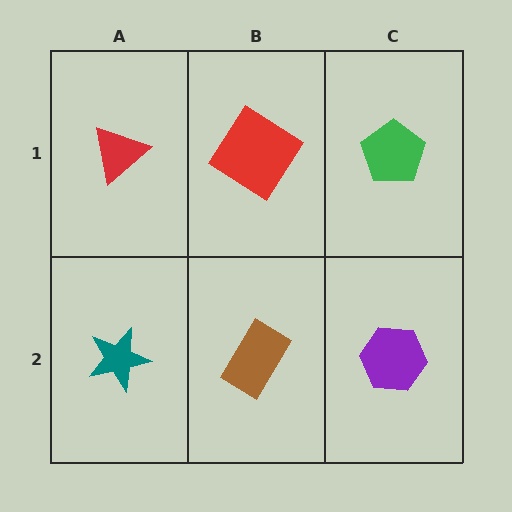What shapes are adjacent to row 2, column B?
A red diamond (row 1, column B), a teal star (row 2, column A), a purple hexagon (row 2, column C).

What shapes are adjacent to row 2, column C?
A green pentagon (row 1, column C), a brown rectangle (row 2, column B).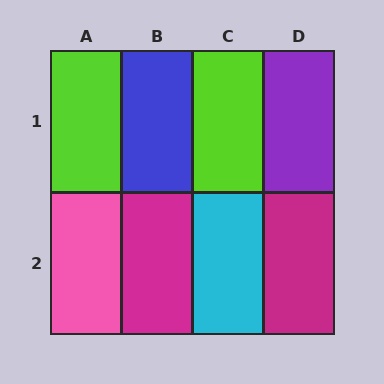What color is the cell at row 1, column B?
Blue.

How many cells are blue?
1 cell is blue.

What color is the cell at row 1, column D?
Purple.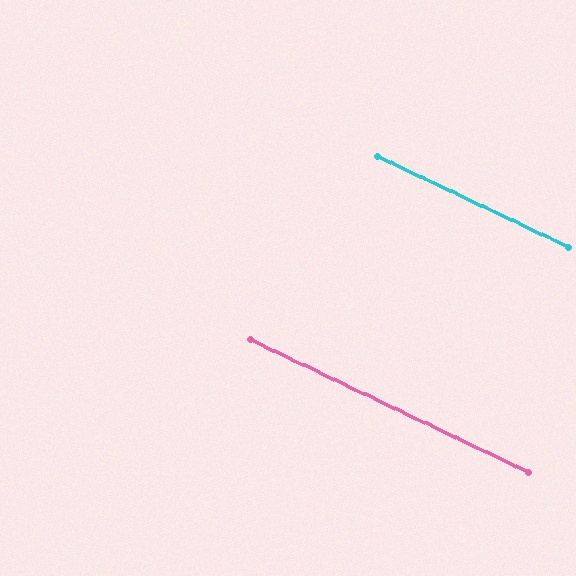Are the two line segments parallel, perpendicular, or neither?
Parallel — their directions differ by only 0.0°.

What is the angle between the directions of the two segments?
Approximately 0 degrees.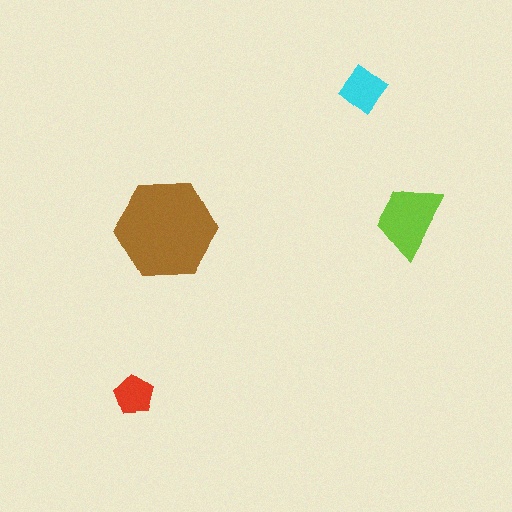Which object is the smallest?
The red pentagon.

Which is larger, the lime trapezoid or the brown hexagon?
The brown hexagon.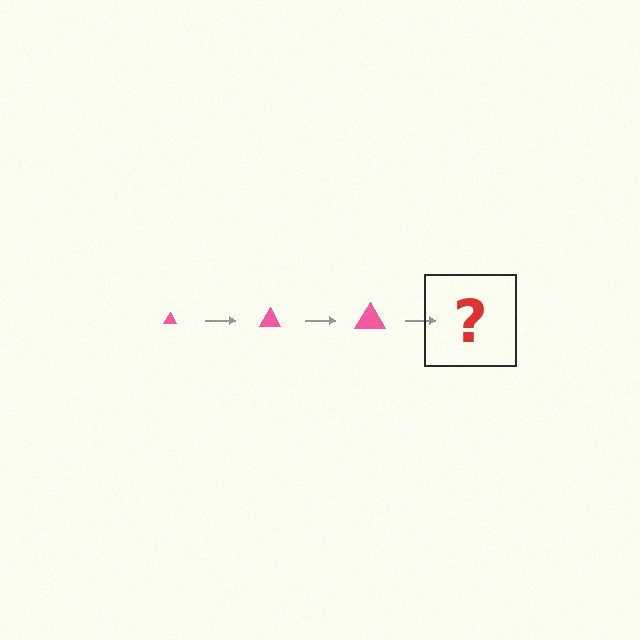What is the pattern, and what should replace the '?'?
The pattern is that the triangle gets progressively larger each step. The '?' should be a pink triangle, larger than the previous one.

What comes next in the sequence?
The next element should be a pink triangle, larger than the previous one.